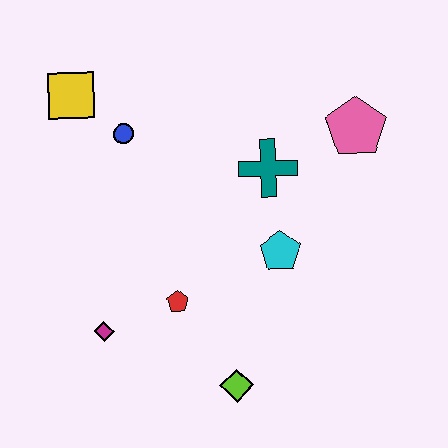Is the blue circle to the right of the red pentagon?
No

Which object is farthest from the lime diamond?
The yellow square is farthest from the lime diamond.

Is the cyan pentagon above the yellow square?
No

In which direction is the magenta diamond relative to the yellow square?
The magenta diamond is below the yellow square.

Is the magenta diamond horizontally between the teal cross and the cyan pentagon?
No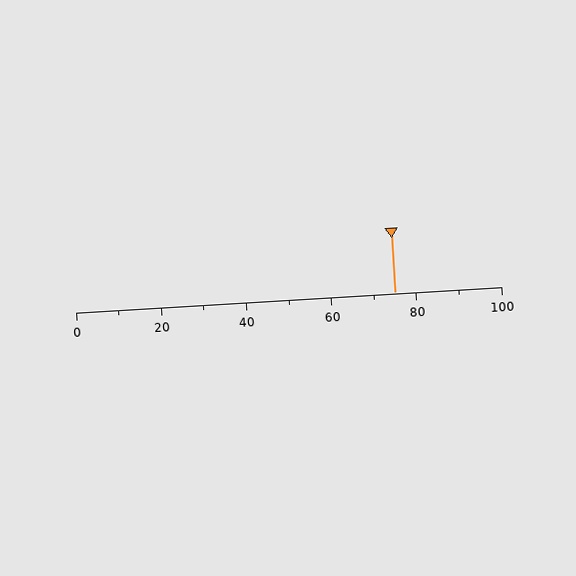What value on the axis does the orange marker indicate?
The marker indicates approximately 75.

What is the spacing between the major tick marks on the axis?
The major ticks are spaced 20 apart.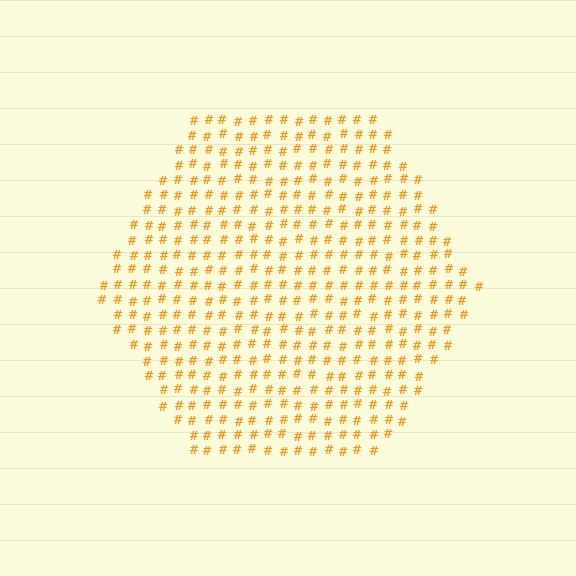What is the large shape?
The large shape is a hexagon.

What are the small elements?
The small elements are hash symbols.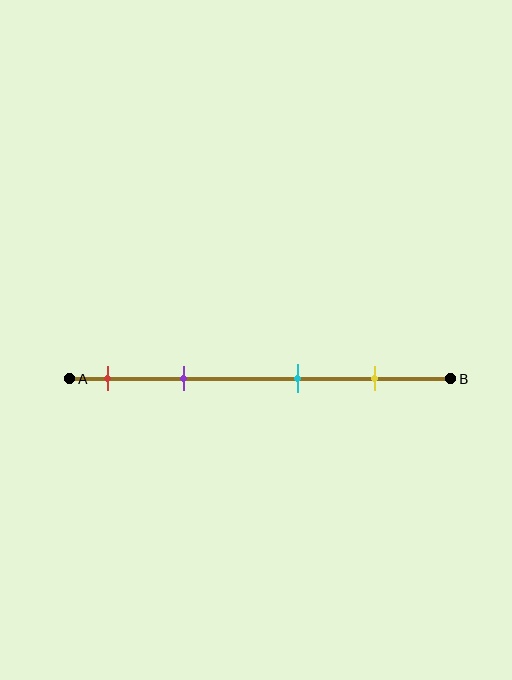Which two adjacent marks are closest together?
The red and purple marks are the closest adjacent pair.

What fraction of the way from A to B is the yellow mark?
The yellow mark is approximately 80% (0.8) of the way from A to B.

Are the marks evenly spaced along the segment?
No, the marks are not evenly spaced.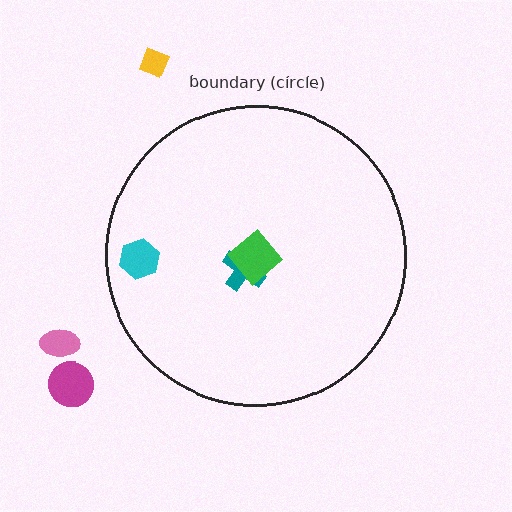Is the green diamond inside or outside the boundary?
Inside.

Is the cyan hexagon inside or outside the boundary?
Inside.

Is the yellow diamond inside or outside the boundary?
Outside.